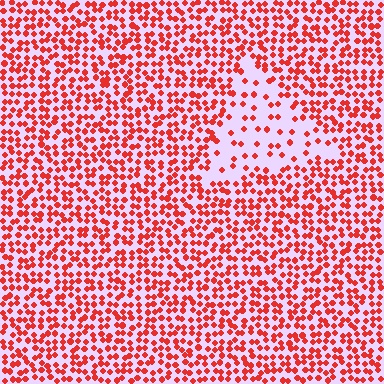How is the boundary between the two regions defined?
The boundary is defined by a change in element density (approximately 2.8x ratio). All elements are the same color, size, and shape.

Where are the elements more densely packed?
The elements are more densely packed outside the triangle boundary.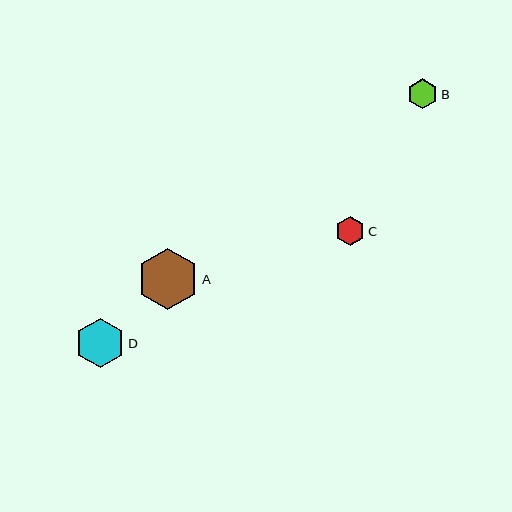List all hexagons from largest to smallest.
From largest to smallest: A, D, B, C.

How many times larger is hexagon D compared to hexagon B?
Hexagon D is approximately 1.6 times the size of hexagon B.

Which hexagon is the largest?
Hexagon A is the largest with a size of approximately 61 pixels.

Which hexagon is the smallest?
Hexagon C is the smallest with a size of approximately 29 pixels.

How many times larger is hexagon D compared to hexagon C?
Hexagon D is approximately 1.7 times the size of hexagon C.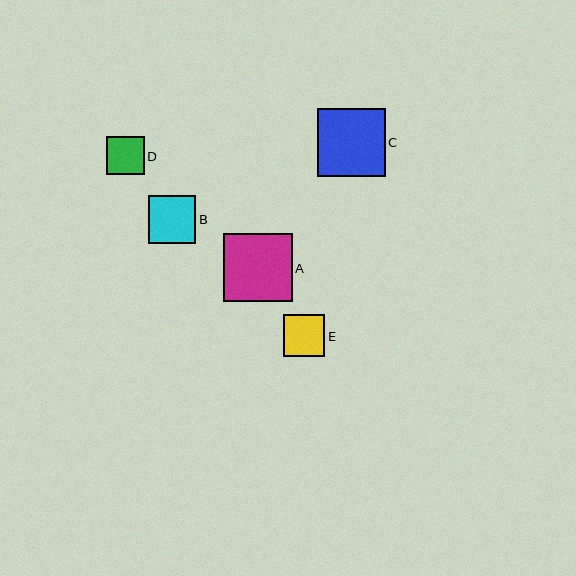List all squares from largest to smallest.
From largest to smallest: A, C, B, E, D.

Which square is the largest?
Square A is the largest with a size of approximately 68 pixels.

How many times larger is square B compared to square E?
Square B is approximately 1.1 times the size of square E.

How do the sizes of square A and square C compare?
Square A and square C are approximately the same size.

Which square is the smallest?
Square D is the smallest with a size of approximately 38 pixels.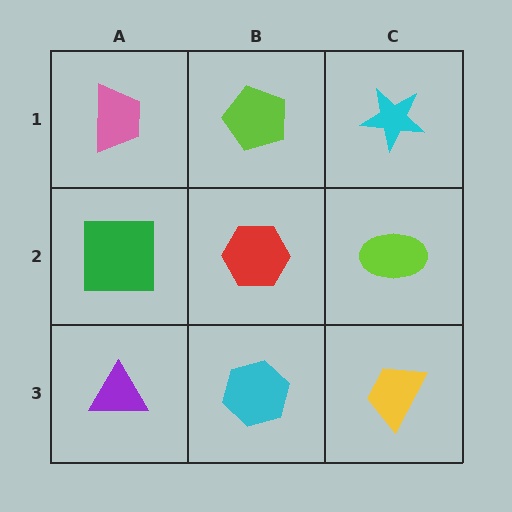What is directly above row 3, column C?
A lime ellipse.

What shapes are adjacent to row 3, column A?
A green square (row 2, column A), a cyan hexagon (row 3, column B).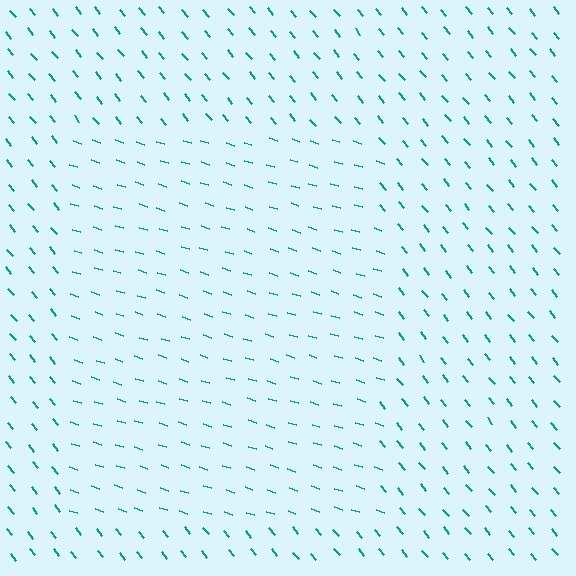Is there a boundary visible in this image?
Yes, there is a texture boundary formed by a change in line orientation.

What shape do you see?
I see a rectangle.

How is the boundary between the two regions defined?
The boundary is defined purely by a change in line orientation (approximately 33 degrees difference). All lines are the same color and thickness.